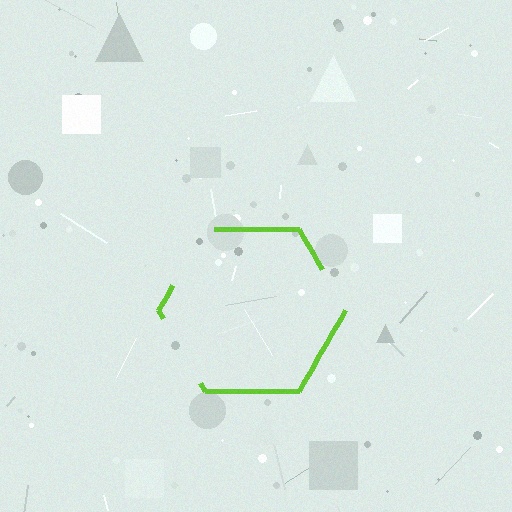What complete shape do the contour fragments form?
The contour fragments form a hexagon.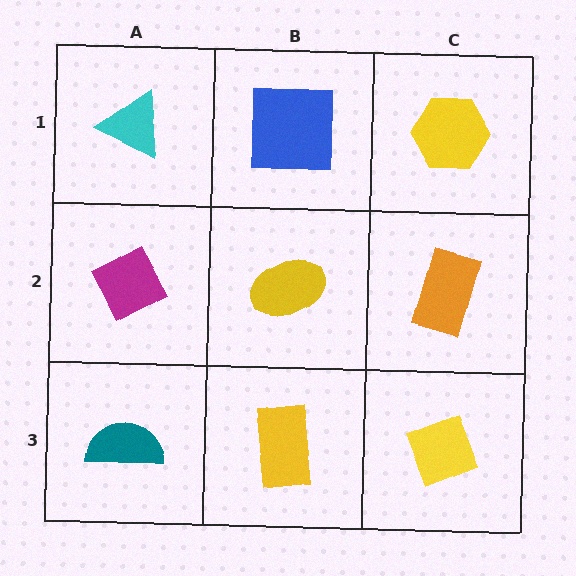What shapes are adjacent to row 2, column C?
A yellow hexagon (row 1, column C), a yellow diamond (row 3, column C), a yellow ellipse (row 2, column B).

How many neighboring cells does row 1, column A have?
2.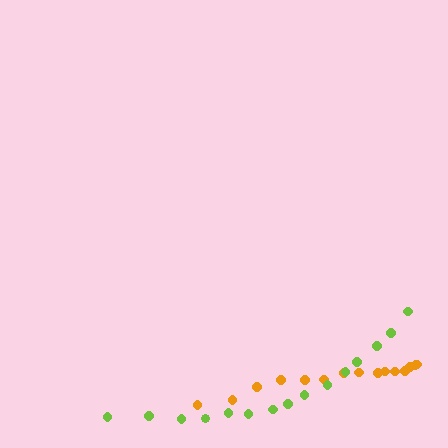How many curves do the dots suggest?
There are 2 distinct paths.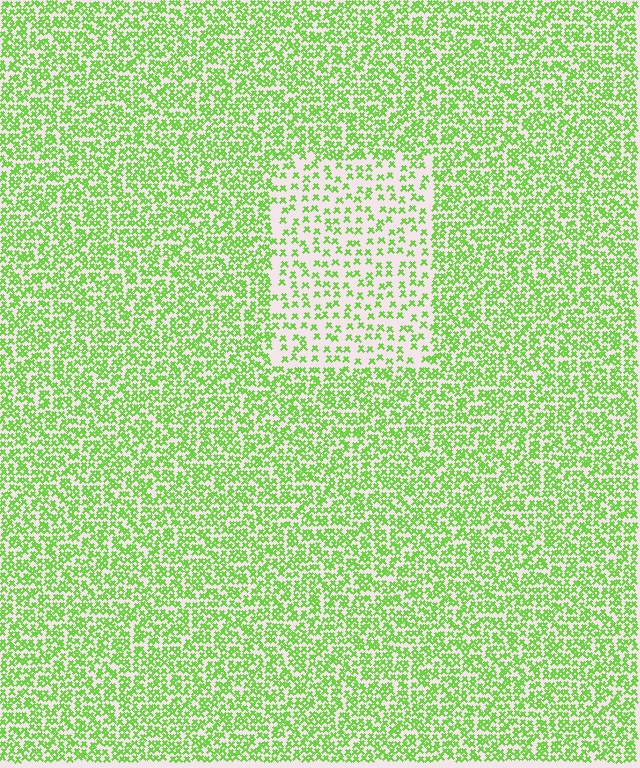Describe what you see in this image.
The image contains small lime elements arranged at two different densities. A rectangle-shaped region is visible where the elements are less densely packed than the surrounding area.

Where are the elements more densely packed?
The elements are more densely packed outside the rectangle boundary.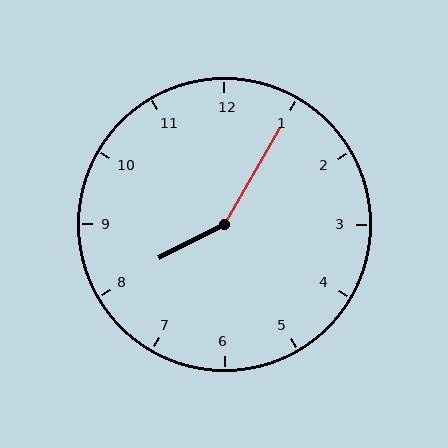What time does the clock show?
8:05.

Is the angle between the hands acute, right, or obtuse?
It is obtuse.